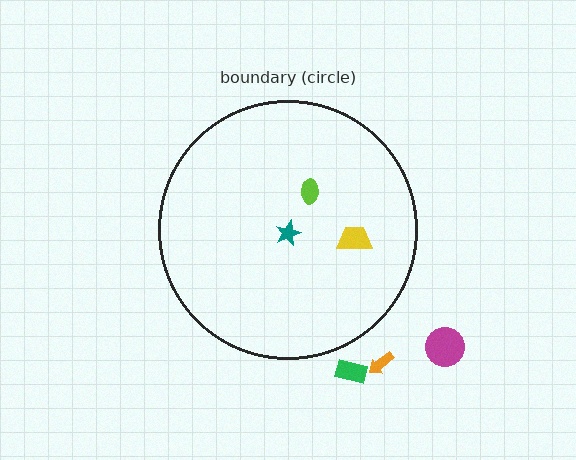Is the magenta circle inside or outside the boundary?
Outside.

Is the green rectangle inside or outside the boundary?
Outside.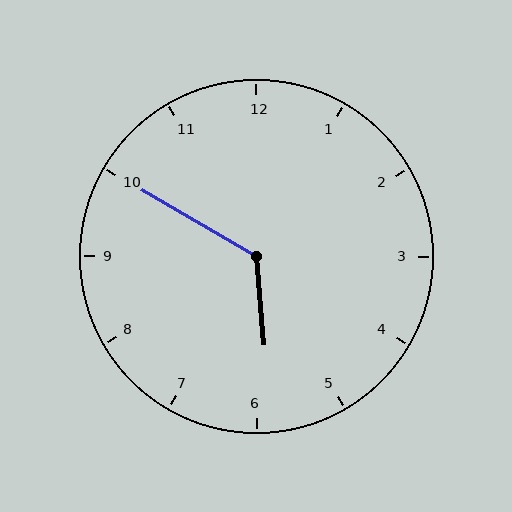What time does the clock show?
5:50.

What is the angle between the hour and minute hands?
Approximately 125 degrees.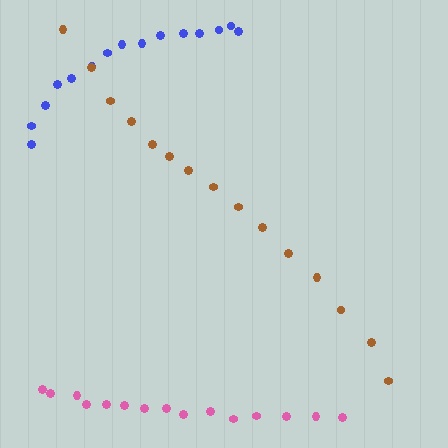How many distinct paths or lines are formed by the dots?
There are 3 distinct paths.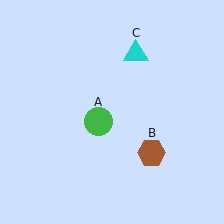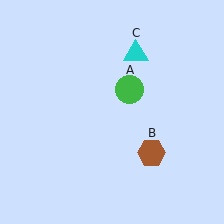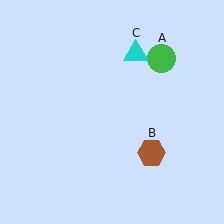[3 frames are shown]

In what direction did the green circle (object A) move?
The green circle (object A) moved up and to the right.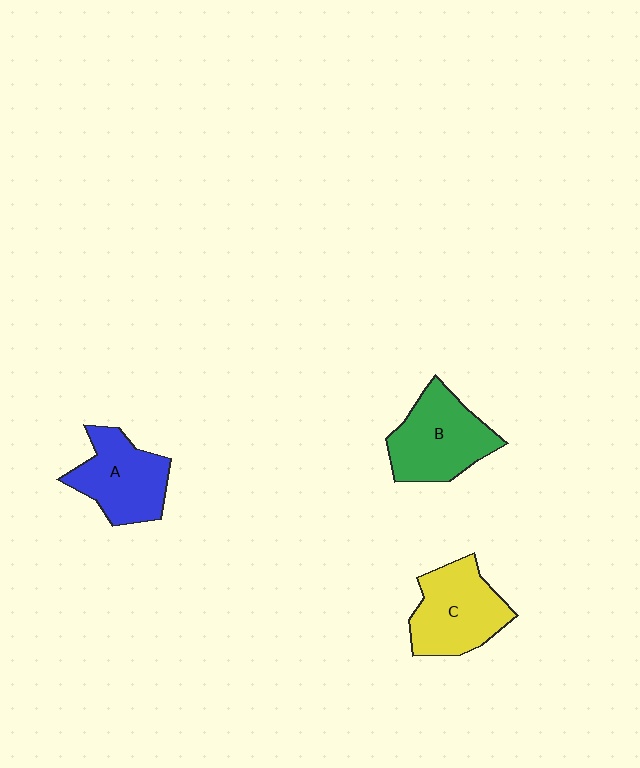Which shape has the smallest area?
Shape A (blue).